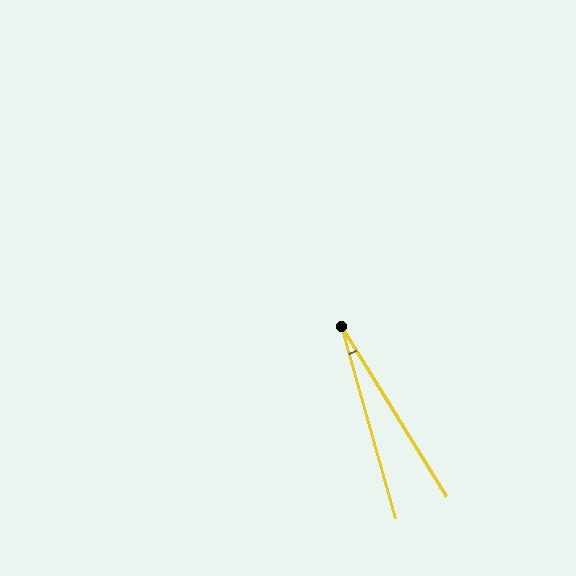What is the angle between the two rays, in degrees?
Approximately 16 degrees.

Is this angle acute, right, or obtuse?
It is acute.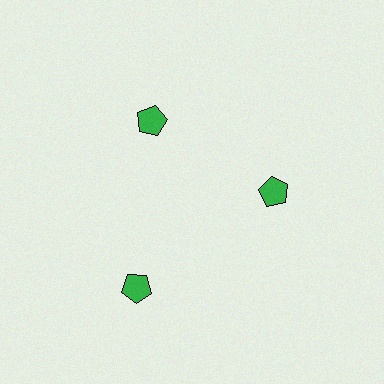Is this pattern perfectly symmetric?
No. The 3 green pentagons are arranged in a ring, but one element near the 7 o'clock position is pushed outward from the center, breaking the 3-fold rotational symmetry.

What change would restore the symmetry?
The symmetry would be restored by moving it inward, back onto the ring so that all 3 pentagons sit at equal angles and equal distance from the center.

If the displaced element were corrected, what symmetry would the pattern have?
It would have 3-fold rotational symmetry — the pattern would map onto itself every 120 degrees.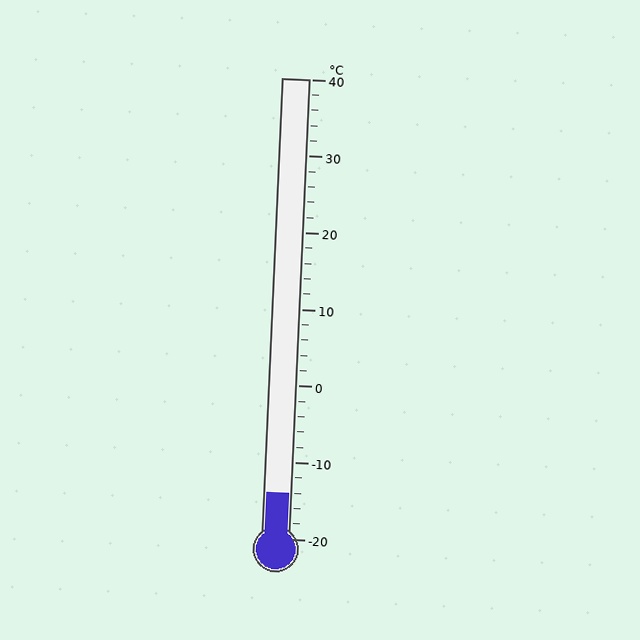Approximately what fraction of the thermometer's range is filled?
The thermometer is filled to approximately 10% of its range.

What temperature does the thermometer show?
The thermometer shows approximately -14°C.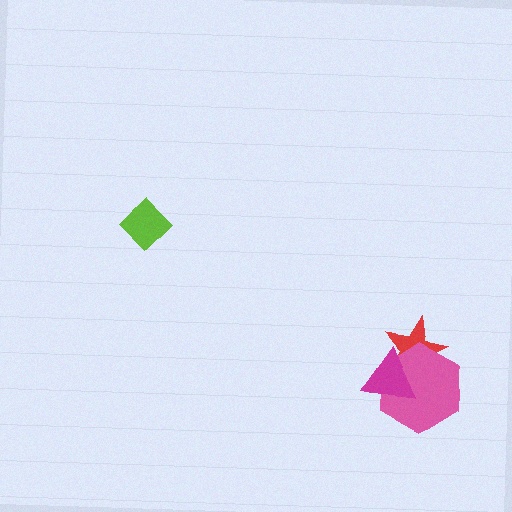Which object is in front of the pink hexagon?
The magenta triangle is in front of the pink hexagon.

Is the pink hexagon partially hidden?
Yes, it is partially covered by another shape.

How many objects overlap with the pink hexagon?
2 objects overlap with the pink hexagon.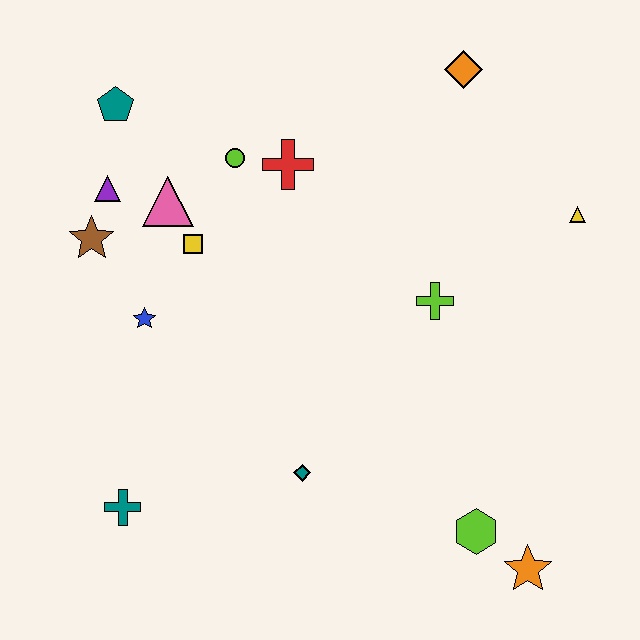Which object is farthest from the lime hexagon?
The teal pentagon is farthest from the lime hexagon.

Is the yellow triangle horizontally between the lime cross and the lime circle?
No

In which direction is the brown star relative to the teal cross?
The brown star is above the teal cross.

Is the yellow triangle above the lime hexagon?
Yes